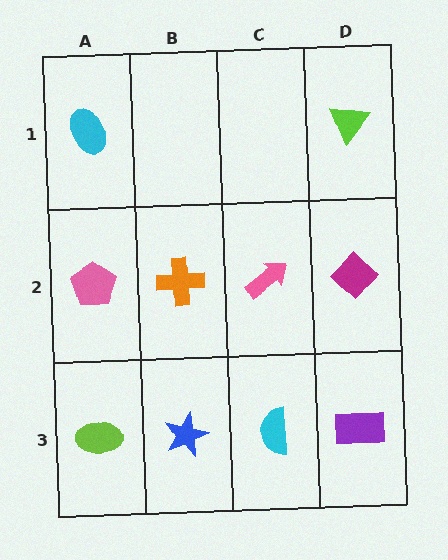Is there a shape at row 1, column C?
No, that cell is empty.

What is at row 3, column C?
A cyan semicircle.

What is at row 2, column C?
A pink arrow.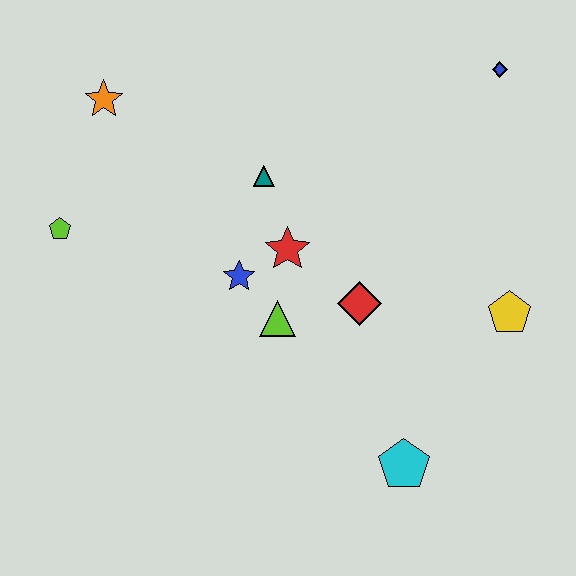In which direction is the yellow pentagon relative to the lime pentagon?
The yellow pentagon is to the right of the lime pentagon.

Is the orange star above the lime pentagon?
Yes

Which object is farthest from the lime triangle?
The blue diamond is farthest from the lime triangle.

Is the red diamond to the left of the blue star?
No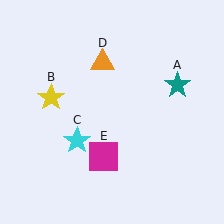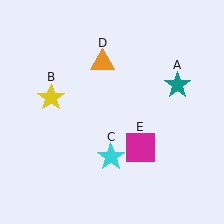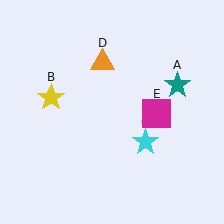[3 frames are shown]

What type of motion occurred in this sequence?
The cyan star (object C), magenta square (object E) rotated counterclockwise around the center of the scene.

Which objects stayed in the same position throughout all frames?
Teal star (object A) and yellow star (object B) and orange triangle (object D) remained stationary.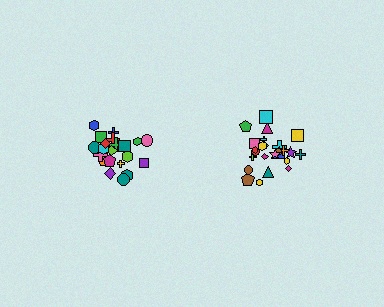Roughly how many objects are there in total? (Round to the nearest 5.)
Roughly 45 objects in total.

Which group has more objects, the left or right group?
The right group.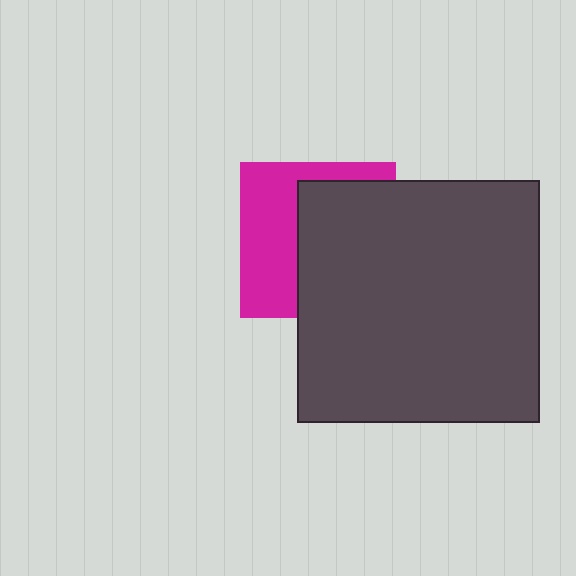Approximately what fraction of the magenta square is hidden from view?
Roughly 56% of the magenta square is hidden behind the dark gray square.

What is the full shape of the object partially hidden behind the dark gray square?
The partially hidden object is a magenta square.